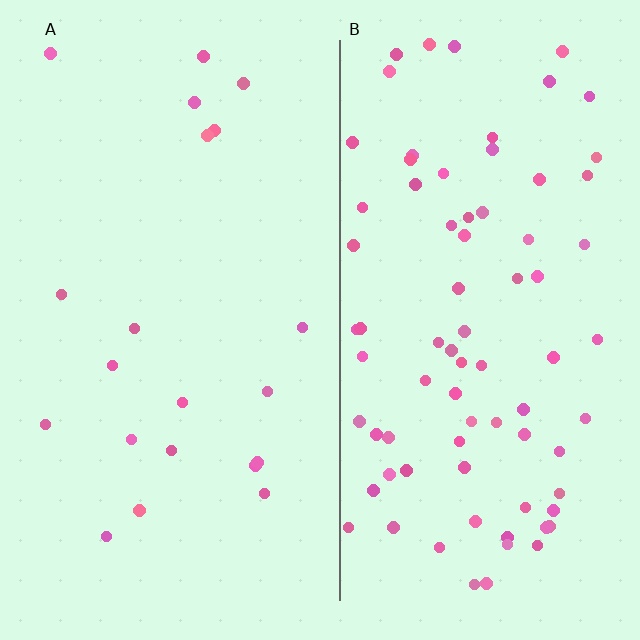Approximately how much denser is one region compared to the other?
Approximately 3.9× — region B over region A.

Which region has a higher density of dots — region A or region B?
B (the right).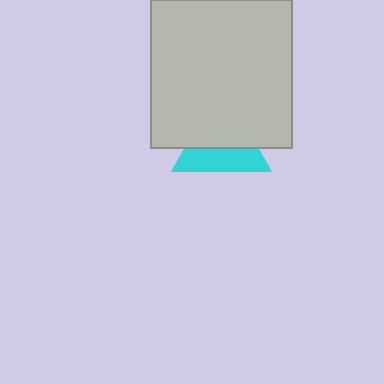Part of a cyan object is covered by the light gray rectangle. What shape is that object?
It is a triangle.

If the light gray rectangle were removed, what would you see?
You would see the complete cyan triangle.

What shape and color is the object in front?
The object in front is a light gray rectangle.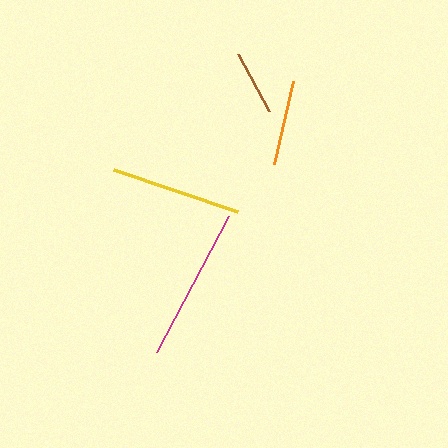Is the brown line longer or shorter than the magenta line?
The magenta line is longer than the brown line.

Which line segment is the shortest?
The brown line is the shortest at approximately 64 pixels.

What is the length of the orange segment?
The orange segment is approximately 85 pixels long.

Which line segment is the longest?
The magenta line is the longest at approximately 154 pixels.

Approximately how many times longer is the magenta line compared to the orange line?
The magenta line is approximately 1.8 times the length of the orange line.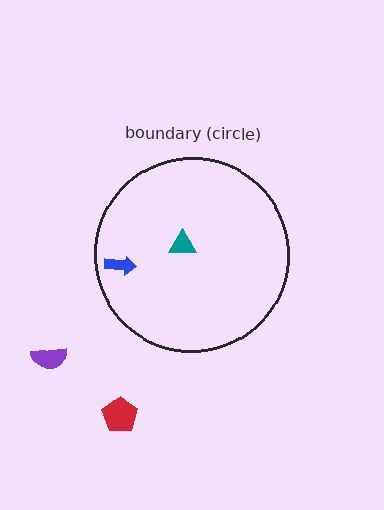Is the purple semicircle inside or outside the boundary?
Outside.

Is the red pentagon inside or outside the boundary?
Outside.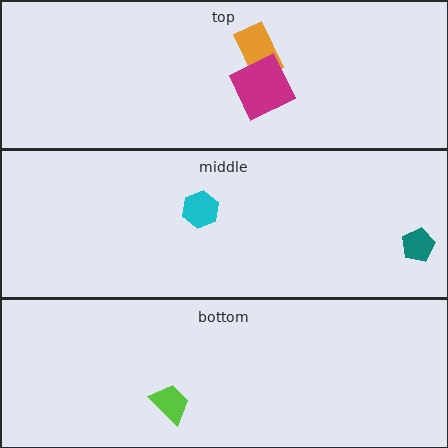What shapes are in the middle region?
The teal pentagon, the cyan hexagon.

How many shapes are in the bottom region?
1.